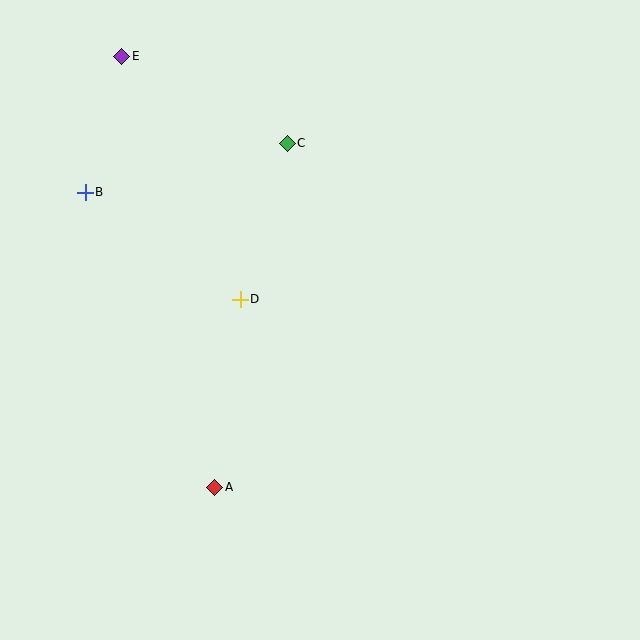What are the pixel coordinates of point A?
Point A is at (215, 487).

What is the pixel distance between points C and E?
The distance between C and E is 187 pixels.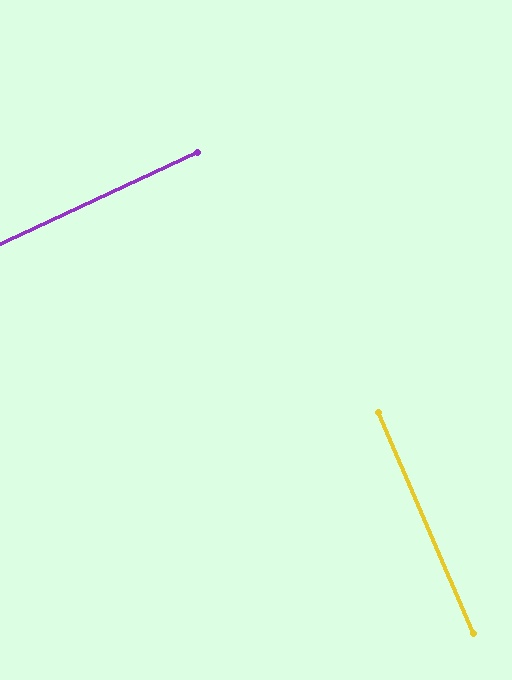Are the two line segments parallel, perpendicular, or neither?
Perpendicular — they meet at approximately 88°.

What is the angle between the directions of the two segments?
Approximately 88 degrees.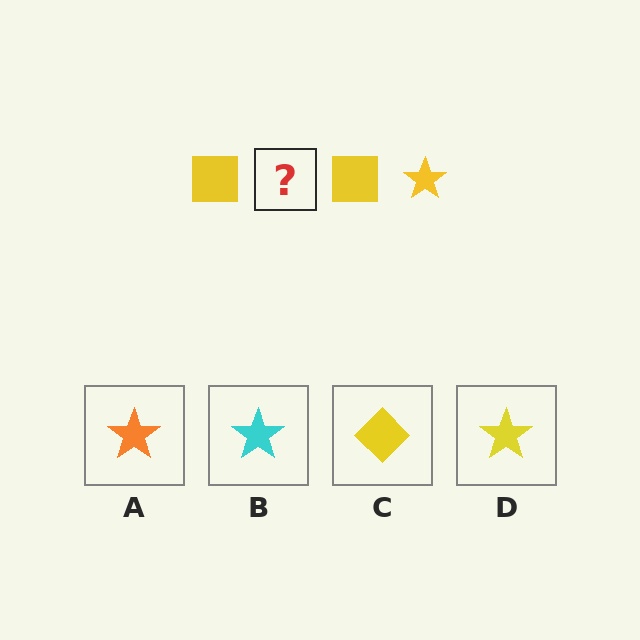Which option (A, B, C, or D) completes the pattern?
D.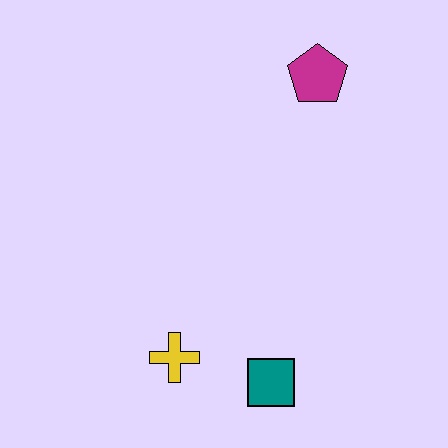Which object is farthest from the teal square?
The magenta pentagon is farthest from the teal square.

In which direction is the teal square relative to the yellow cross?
The teal square is to the right of the yellow cross.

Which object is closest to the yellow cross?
The teal square is closest to the yellow cross.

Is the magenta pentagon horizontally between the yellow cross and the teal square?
No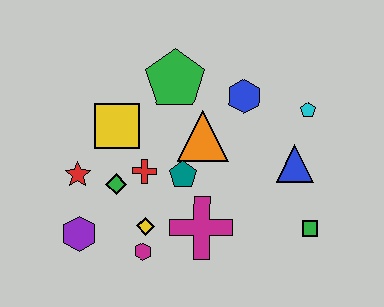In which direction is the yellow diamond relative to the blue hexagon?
The yellow diamond is below the blue hexagon.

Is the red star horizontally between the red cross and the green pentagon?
No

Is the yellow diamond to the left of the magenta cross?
Yes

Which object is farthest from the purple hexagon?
The cyan pentagon is farthest from the purple hexagon.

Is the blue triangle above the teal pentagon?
Yes